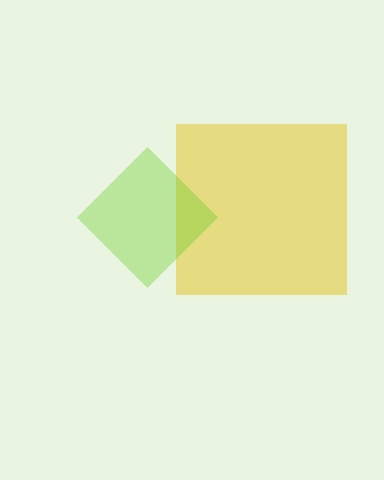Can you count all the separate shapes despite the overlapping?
Yes, there are 2 separate shapes.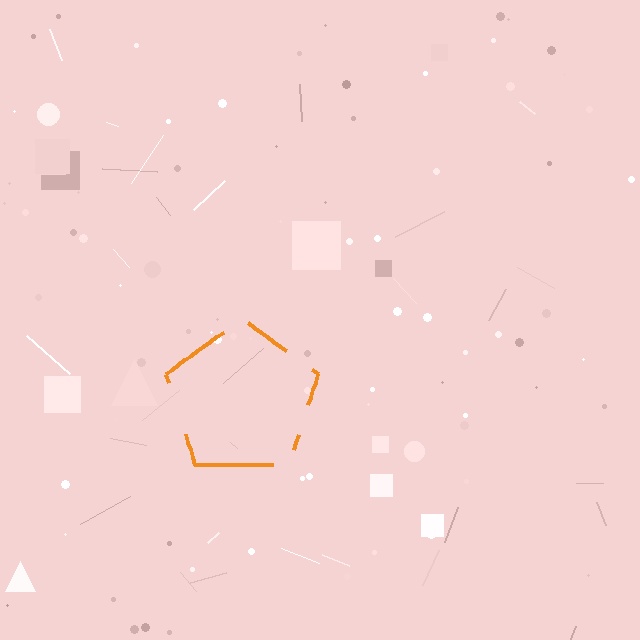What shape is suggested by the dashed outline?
The dashed outline suggests a pentagon.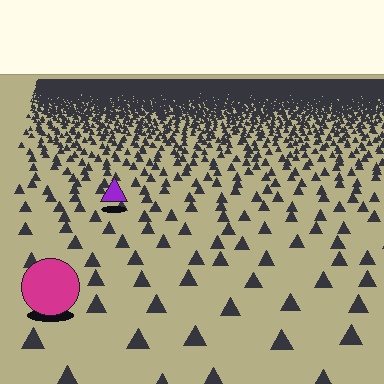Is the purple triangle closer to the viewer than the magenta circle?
No. The magenta circle is closer — you can tell from the texture gradient: the ground texture is coarser near it.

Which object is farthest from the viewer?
The purple triangle is farthest from the viewer. It appears smaller and the ground texture around it is denser.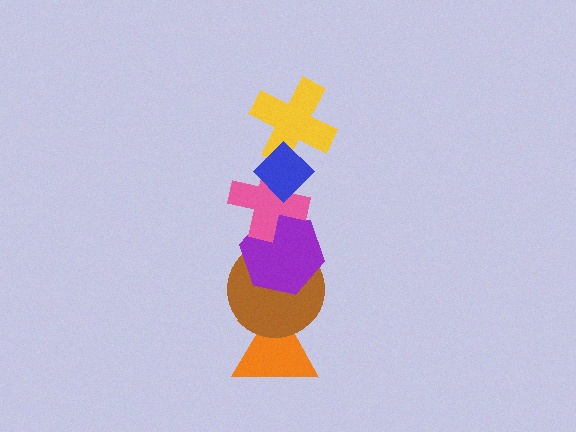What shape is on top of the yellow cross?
The blue diamond is on top of the yellow cross.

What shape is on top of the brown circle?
The purple hexagon is on top of the brown circle.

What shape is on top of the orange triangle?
The brown circle is on top of the orange triangle.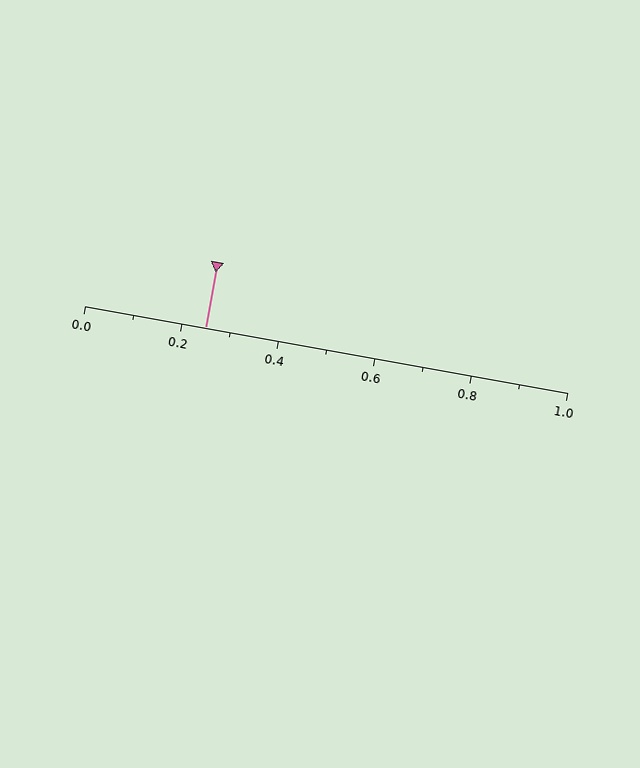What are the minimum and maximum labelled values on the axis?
The axis runs from 0.0 to 1.0.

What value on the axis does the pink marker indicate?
The marker indicates approximately 0.25.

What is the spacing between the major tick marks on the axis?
The major ticks are spaced 0.2 apart.